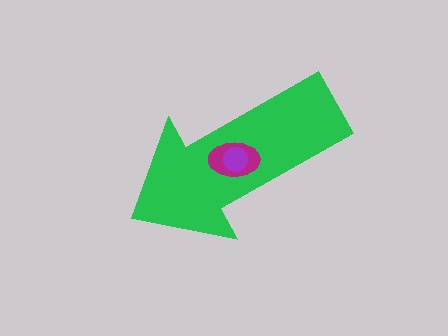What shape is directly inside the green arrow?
The magenta ellipse.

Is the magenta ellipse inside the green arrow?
Yes.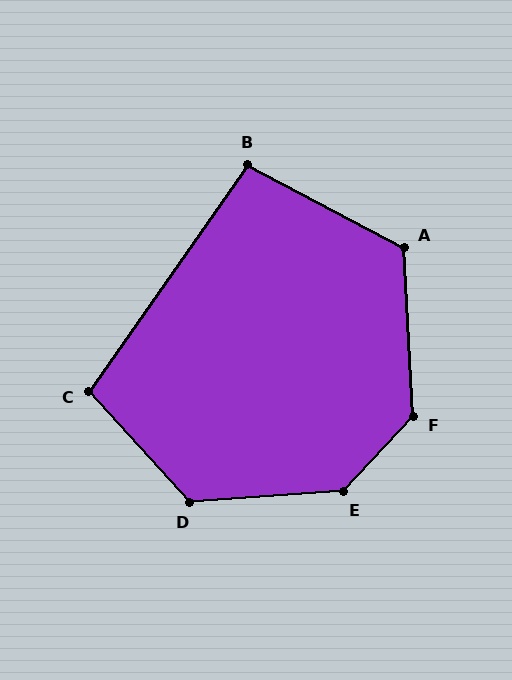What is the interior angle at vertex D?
Approximately 129 degrees (obtuse).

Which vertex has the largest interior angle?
E, at approximately 137 degrees.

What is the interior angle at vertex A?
Approximately 121 degrees (obtuse).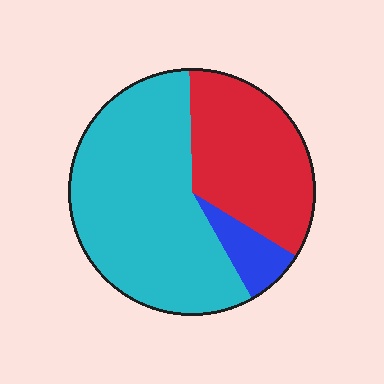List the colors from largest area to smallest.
From largest to smallest: cyan, red, blue.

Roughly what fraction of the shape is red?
Red takes up between a quarter and a half of the shape.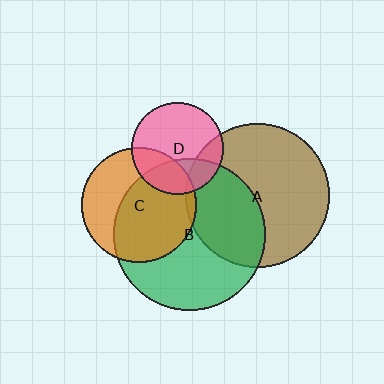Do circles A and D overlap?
Yes.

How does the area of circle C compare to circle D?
Approximately 1.6 times.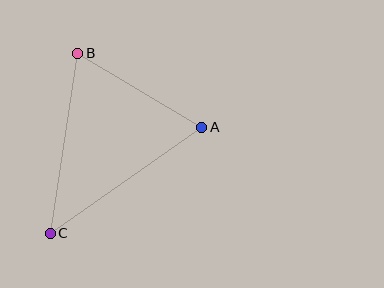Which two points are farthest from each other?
Points A and C are farthest from each other.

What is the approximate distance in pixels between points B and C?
The distance between B and C is approximately 182 pixels.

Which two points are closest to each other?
Points A and B are closest to each other.